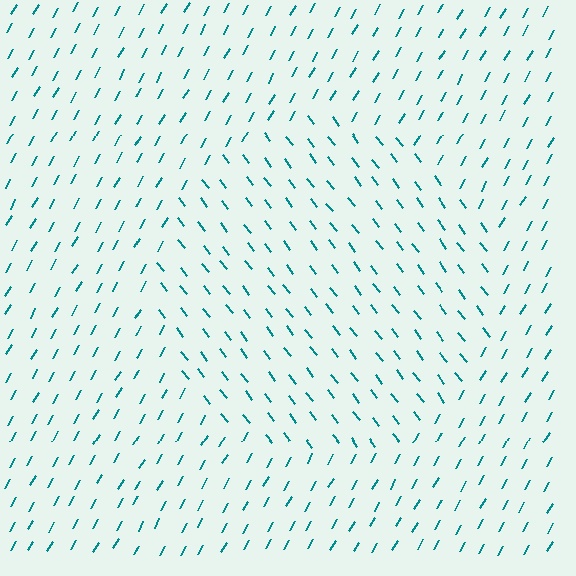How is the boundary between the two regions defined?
The boundary is defined purely by a change in line orientation (approximately 67 degrees difference). All lines are the same color and thickness.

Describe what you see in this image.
The image is filled with small teal line segments. A circle region in the image has lines oriented differently from the surrounding lines, creating a visible texture boundary.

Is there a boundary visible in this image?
Yes, there is a texture boundary formed by a change in line orientation.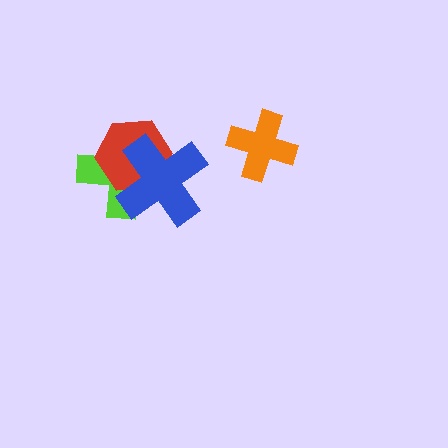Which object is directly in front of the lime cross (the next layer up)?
The red hexagon is directly in front of the lime cross.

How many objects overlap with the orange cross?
0 objects overlap with the orange cross.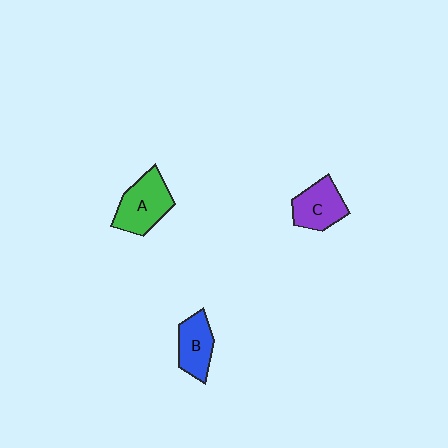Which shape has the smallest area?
Shape B (blue).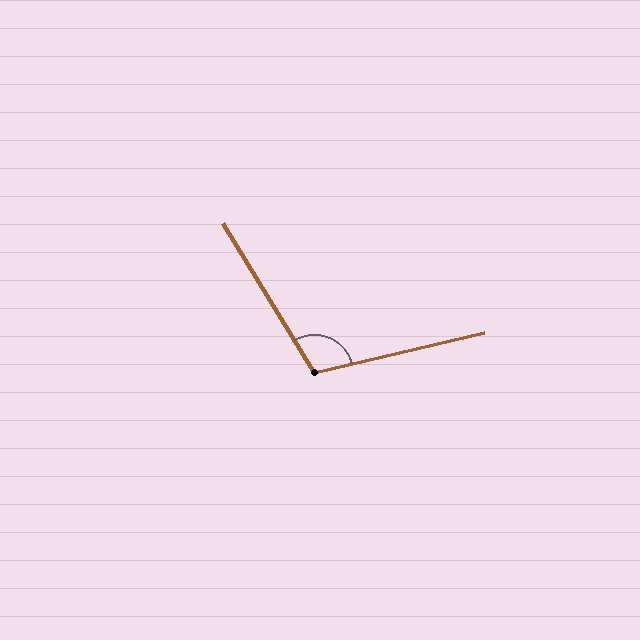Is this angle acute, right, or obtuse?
It is obtuse.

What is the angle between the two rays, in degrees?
Approximately 108 degrees.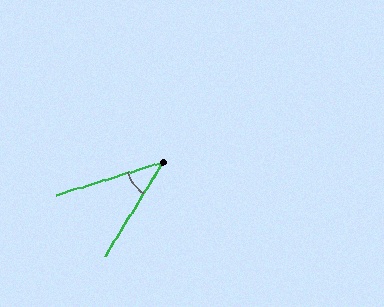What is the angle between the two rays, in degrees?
Approximately 42 degrees.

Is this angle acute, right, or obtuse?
It is acute.